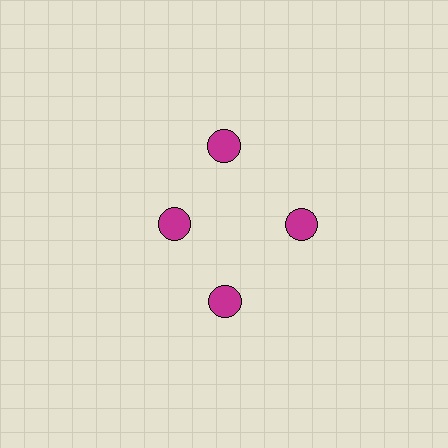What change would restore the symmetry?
The symmetry would be restored by moving it outward, back onto the ring so that all 4 circles sit at equal angles and equal distance from the center.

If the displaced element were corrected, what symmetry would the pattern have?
It would have 4-fold rotational symmetry — the pattern would map onto itself every 90 degrees.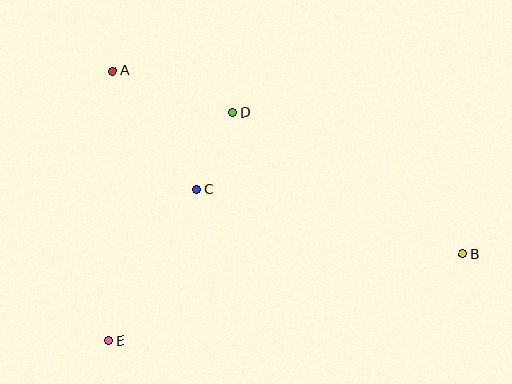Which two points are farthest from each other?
Points A and B are farthest from each other.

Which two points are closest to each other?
Points C and D are closest to each other.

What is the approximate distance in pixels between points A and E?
The distance between A and E is approximately 270 pixels.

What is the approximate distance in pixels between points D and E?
The distance between D and E is approximately 260 pixels.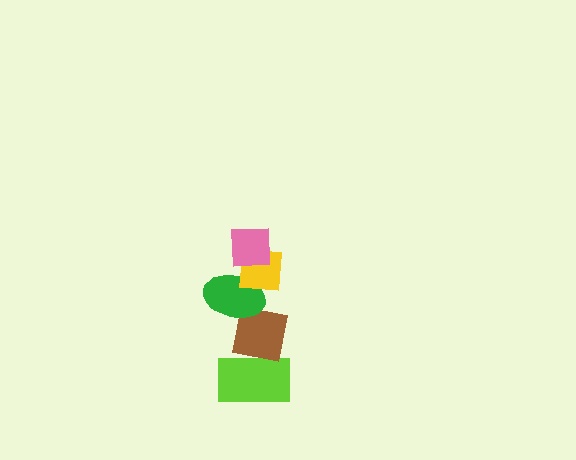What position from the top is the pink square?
The pink square is 1st from the top.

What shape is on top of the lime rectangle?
The brown square is on top of the lime rectangle.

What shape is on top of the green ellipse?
The yellow square is on top of the green ellipse.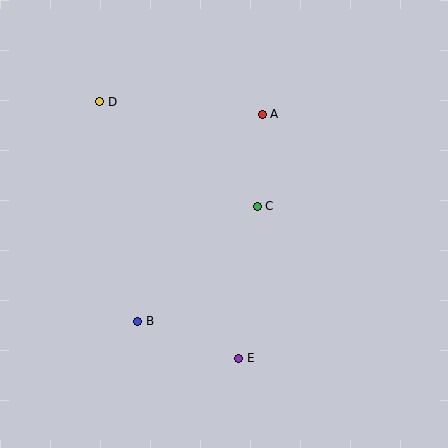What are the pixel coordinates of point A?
Point A is at (262, 114).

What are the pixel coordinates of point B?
Point B is at (138, 321).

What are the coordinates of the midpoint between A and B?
The midpoint between A and B is at (200, 218).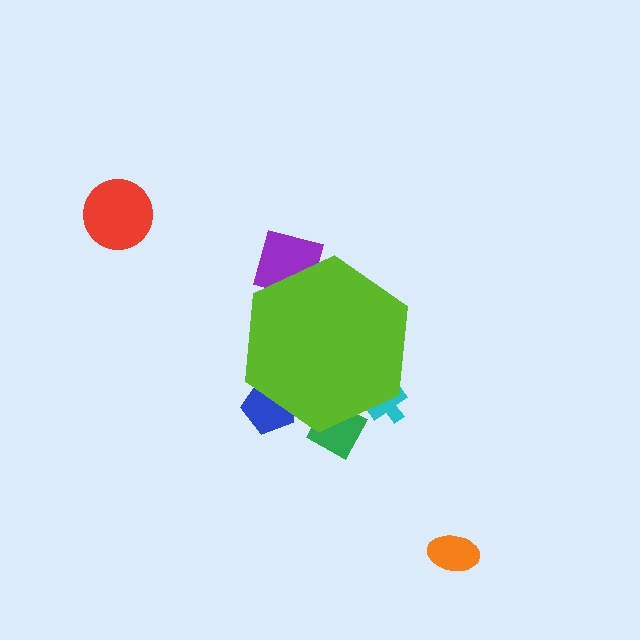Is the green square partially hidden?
Yes, the green square is partially hidden behind the lime hexagon.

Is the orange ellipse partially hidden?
No, the orange ellipse is fully visible.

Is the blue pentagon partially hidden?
Yes, the blue pentagon is partially hidden behind the lime hexagon.